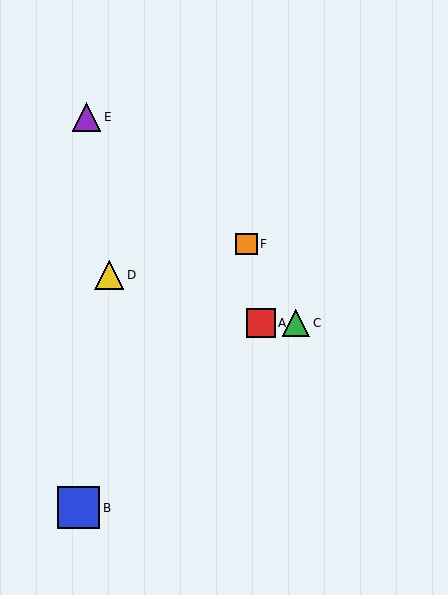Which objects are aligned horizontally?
Objects A, C are aligned horizontally.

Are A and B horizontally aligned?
No, A is at y≈323 and B is at y≈508.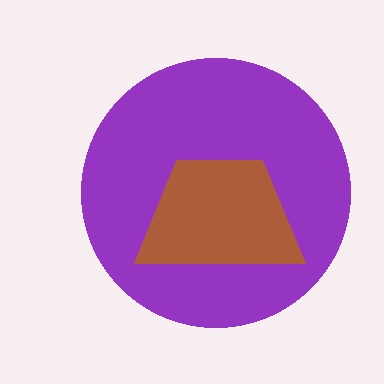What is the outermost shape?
The purple circle.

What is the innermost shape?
The brown trapezoid.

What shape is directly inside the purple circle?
The brown trapezoid.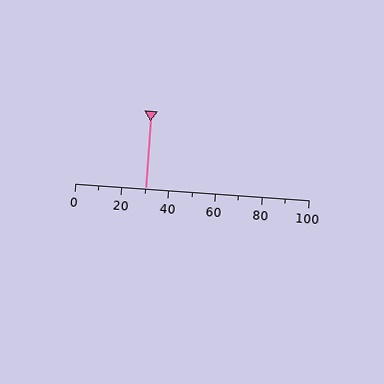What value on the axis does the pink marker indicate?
The marker indicates approximately 30.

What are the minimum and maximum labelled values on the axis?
The axis runs from 0 to 100.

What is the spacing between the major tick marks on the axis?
The major ticks are spaced 20 apart.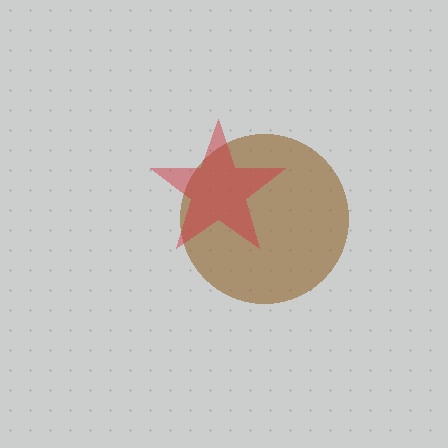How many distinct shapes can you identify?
There are 2 distinct shapes: a brown circle, a red star.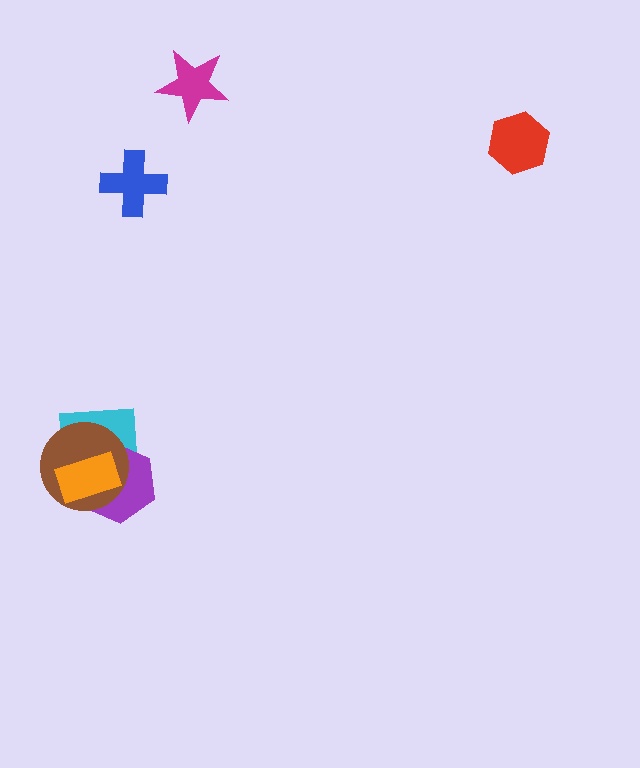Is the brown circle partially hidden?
Yes, it is partially covered by another shape.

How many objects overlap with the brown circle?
3 objects overlap with the brown circle.